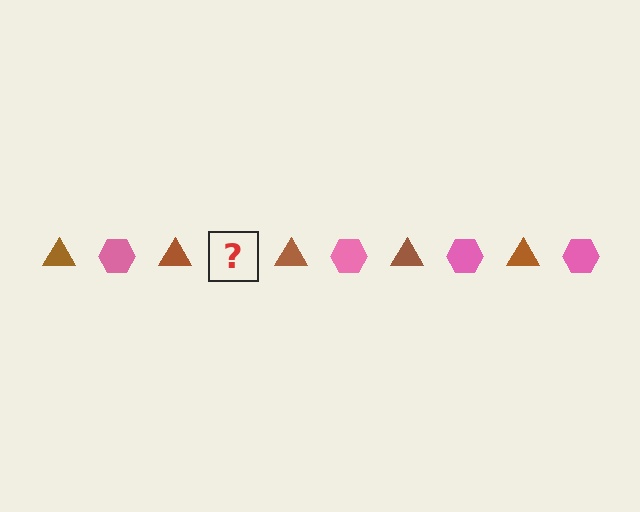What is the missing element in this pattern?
The missing element is a pink hexagon.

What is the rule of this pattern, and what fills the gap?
The rule is that the pattern alternates between brown triangle and pink hexagon. The gap should be filled with a pink hexagon.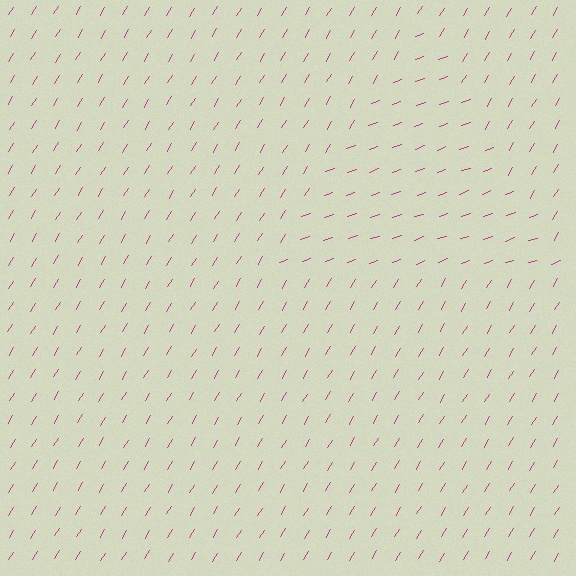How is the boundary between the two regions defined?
The boundary is defined purely by a change in line orientation (approximately 40 degrees difference). All lines are the same color and thickness.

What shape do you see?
I see a triangle.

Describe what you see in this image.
The image is filled with small magenta line segments. A triangle region in the image has lines oriented differently from the surrounding lines, creating a visible texture boundary.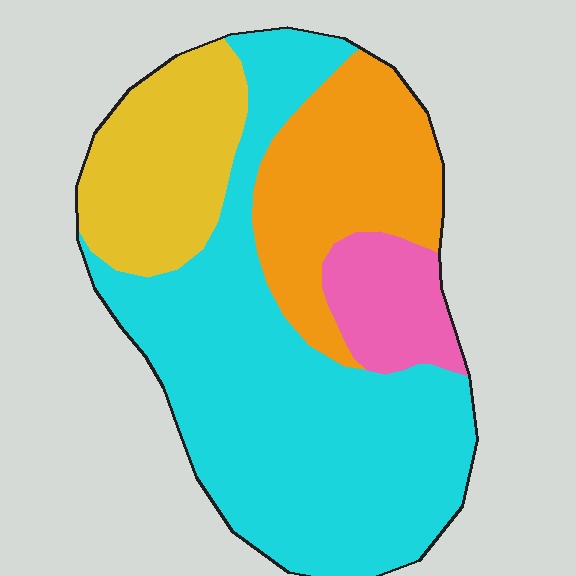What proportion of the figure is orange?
Orange takes up about one fifth (1/5) of the figure.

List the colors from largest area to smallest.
From largest to smallest: cyan, orange, yellow, pink.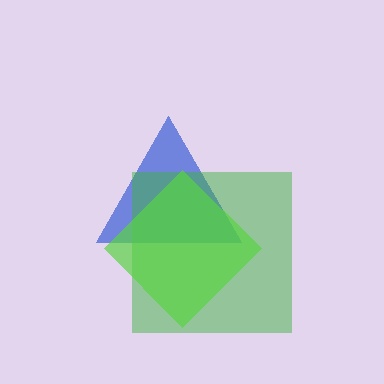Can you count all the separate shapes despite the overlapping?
Yes, there are 3 separate shapes.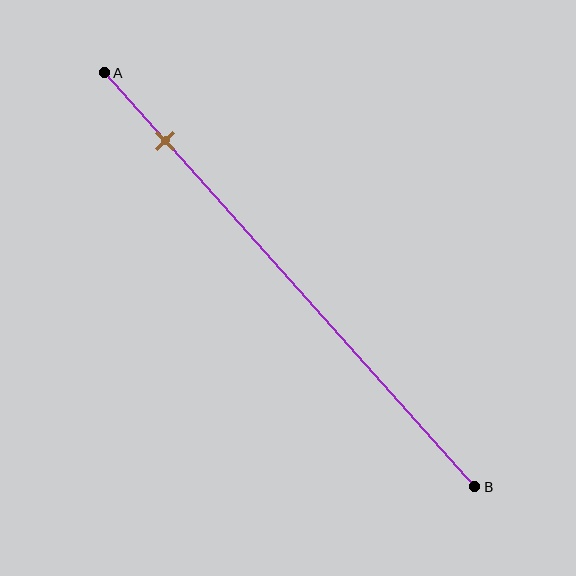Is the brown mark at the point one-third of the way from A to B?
No, the mark is at about 15% from A, not at the 33% one-third point.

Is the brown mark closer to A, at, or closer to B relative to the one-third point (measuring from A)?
The brown mark is closer to point A than the one-third point of segment AB.